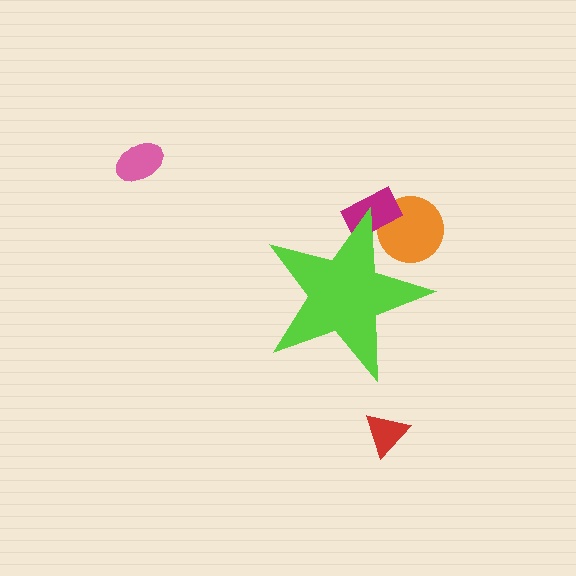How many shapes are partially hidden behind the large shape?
2 shapes are partially hidden.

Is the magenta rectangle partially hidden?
Yes, the magenta rectangle is partially hidden behind the lime star.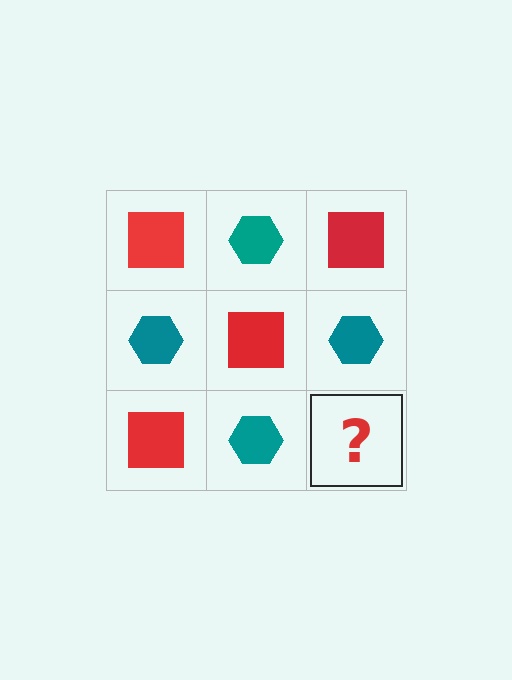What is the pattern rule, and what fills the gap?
The rule is that it alternates red square and teal hexagon in a checkerboard pattern. The gap should be filled with a red square.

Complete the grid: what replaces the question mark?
The question mark should be replaced with a red square.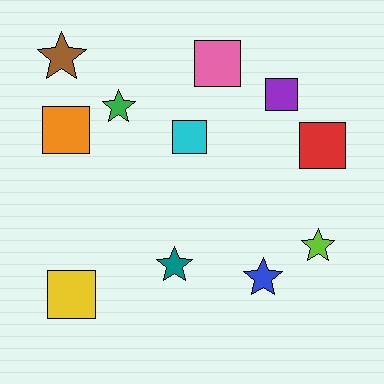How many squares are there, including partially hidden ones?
There are 6 squares.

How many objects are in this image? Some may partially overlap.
There are 11 objects.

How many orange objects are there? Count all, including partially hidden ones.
There is 1 orange object.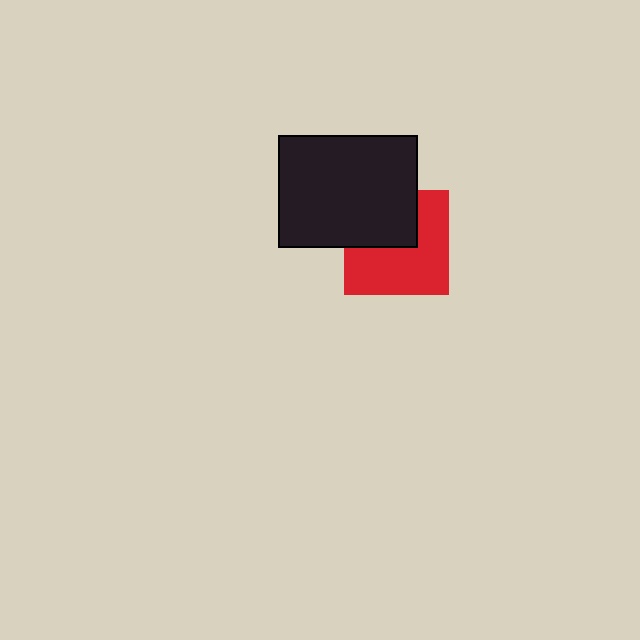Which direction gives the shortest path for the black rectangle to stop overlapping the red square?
Moving up gives the shortest separation.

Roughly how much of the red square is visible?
About half of it is visible (roughly 62%).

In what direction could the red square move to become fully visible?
The red square could move down. That would shift it out from behind the black rectangle entirely.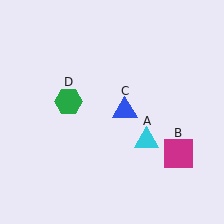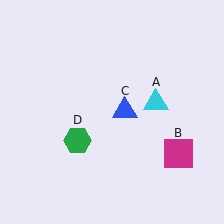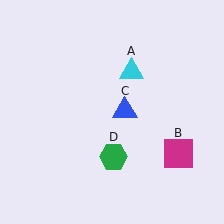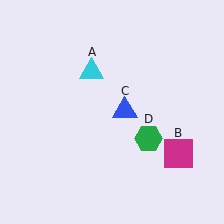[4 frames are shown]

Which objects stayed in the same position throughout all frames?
Magenta square (object B) and blue triangle (object C) remained stationary.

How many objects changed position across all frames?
2 objects changed position: cyan triangle (object A), green hexagon (object D).